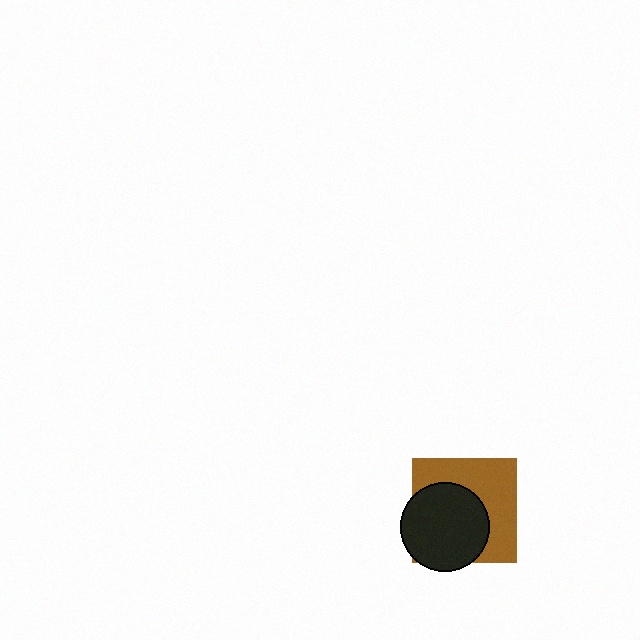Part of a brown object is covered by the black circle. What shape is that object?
It is a square.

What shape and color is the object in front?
The object in front is a black circle.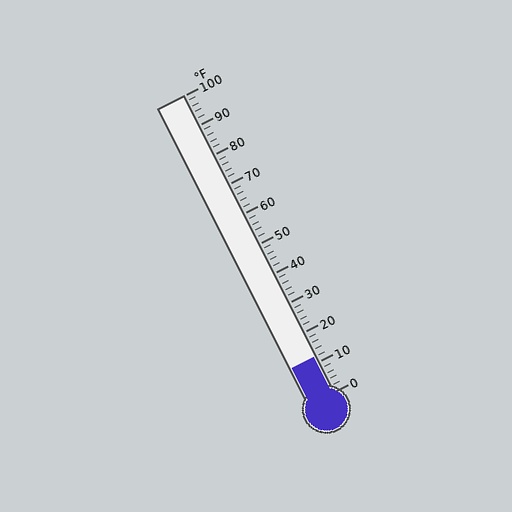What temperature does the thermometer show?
The thermometer shows approximately 12°F.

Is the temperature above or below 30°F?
The temperature is below 30°F.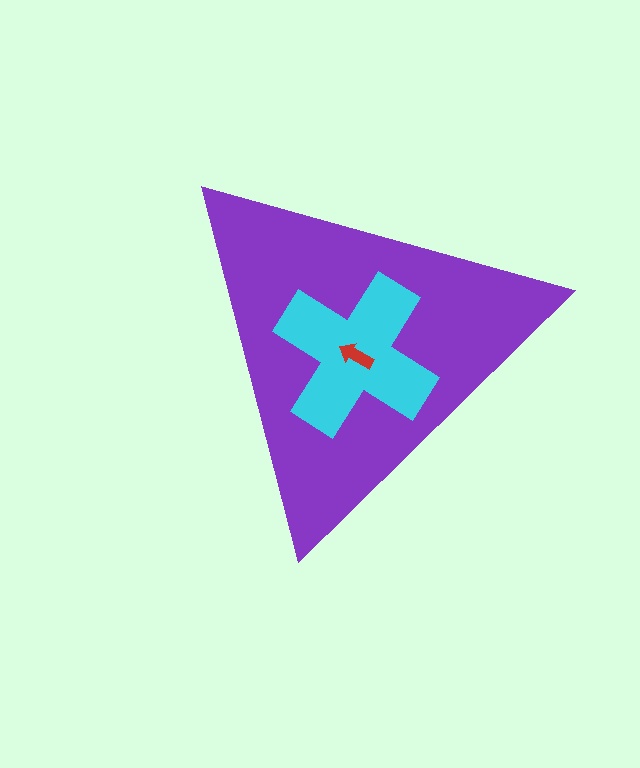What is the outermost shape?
The purple triangle.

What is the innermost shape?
The red arrow.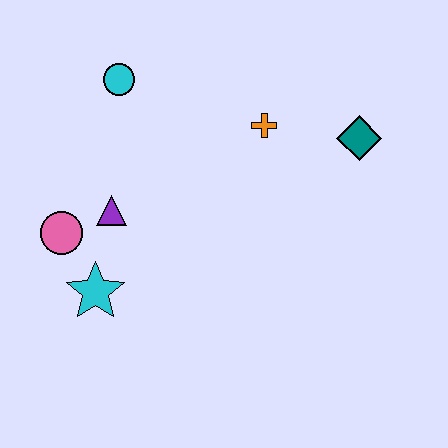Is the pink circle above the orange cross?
No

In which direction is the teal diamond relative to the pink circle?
The teal diamond is to the right of the pink circle.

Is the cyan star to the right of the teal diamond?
No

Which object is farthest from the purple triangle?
The teal diamond is farthest from the purple triangle.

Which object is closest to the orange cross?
The teal diamond is closest to the orange cross.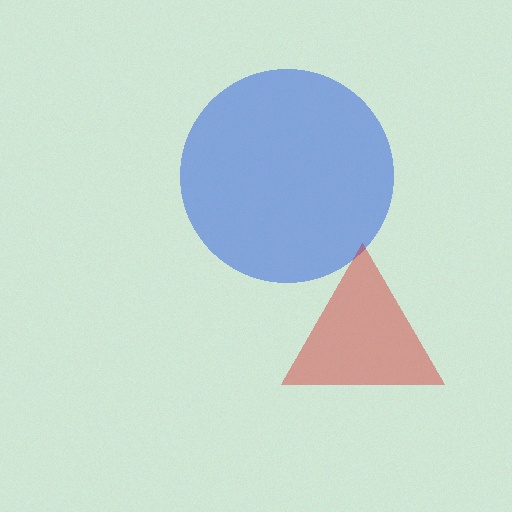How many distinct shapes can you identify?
There are 2 distinct shapes: a blue circle, a red triangle.